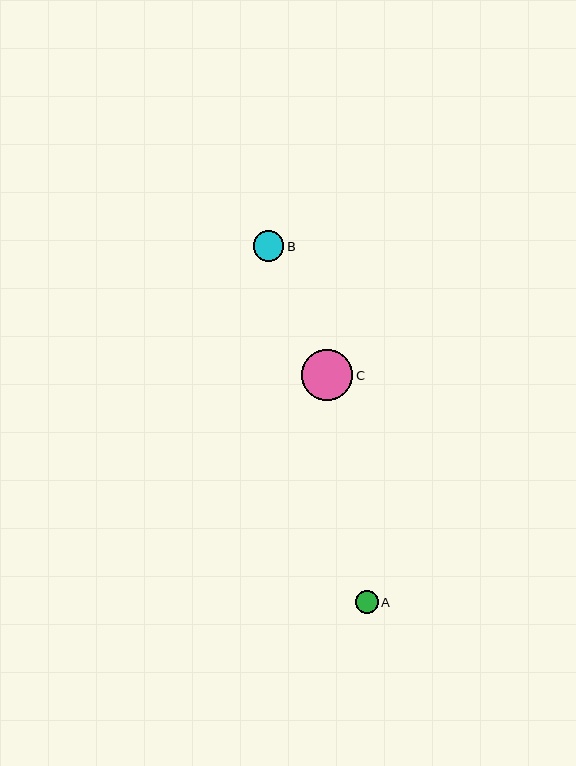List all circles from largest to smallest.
From largest to smallest: C, B, A.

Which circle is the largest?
Circle C is the largest with a size of approximately 51 pixels.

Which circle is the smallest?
Circle A is the smallest with a size of approximately 23 pixels.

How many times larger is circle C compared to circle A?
Circle C is approximately 2.2 times the size of circle A.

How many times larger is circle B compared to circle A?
Circle B is approximately 1.3 times the size of circle A.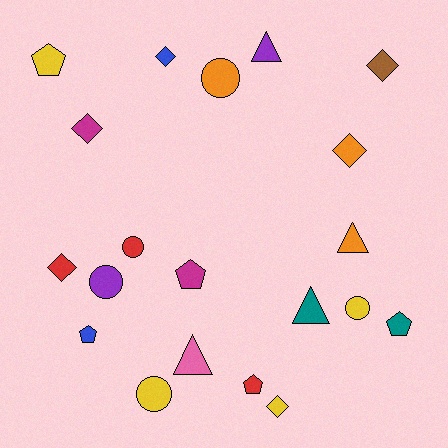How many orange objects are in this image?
There are 3 orange objects.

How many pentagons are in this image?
There are 5 pentagons.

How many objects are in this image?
There are 20 objects.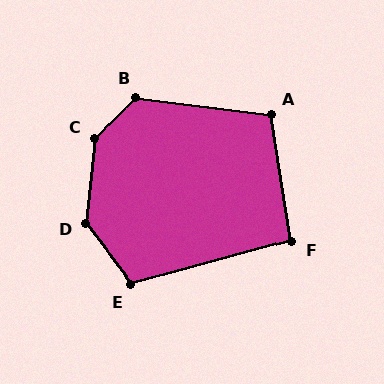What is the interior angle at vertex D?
Approximately 137 degrees (obtuse).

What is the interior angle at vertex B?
Approximately 126 degrees (obtuse).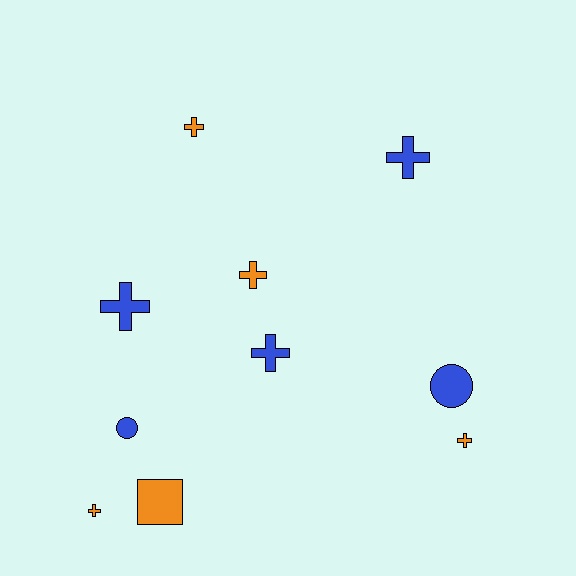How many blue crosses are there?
There are 3 blue crosses.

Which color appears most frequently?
Orange, with 5 objects.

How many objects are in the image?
There are 10 objects.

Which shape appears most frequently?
Cross, with 7 objects.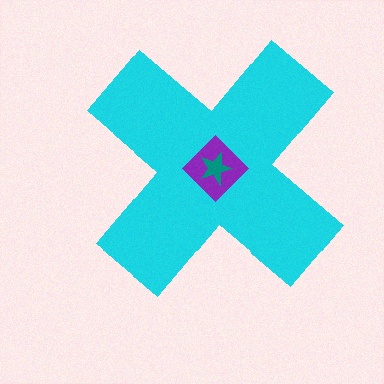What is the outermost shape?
The cyan cross.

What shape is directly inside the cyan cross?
The purple diamond.